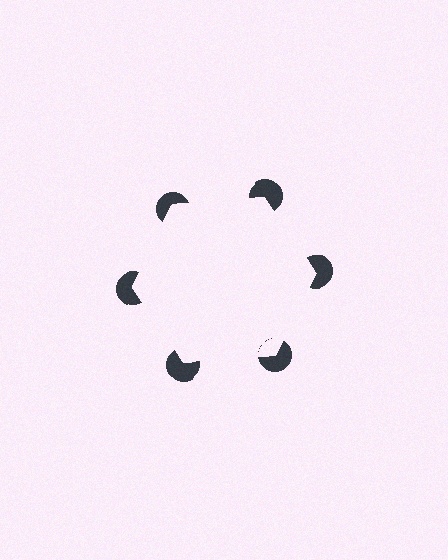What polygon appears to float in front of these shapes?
An illusory hexagon — its edges are inferred from the aligned wedge cuts in the pac-man discs, not physically drawn.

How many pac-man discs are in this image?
There are 6 — one at each vertex of the illusory hexagon.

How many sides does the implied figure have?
6 sides.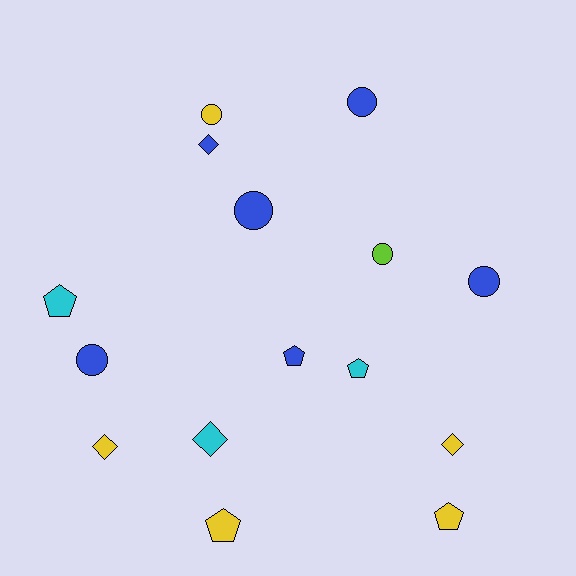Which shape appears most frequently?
Circle, with 6 objects.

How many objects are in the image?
There are 15 objects.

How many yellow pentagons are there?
There are 2 yellow pentagons.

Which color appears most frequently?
Blue, with 6 objects.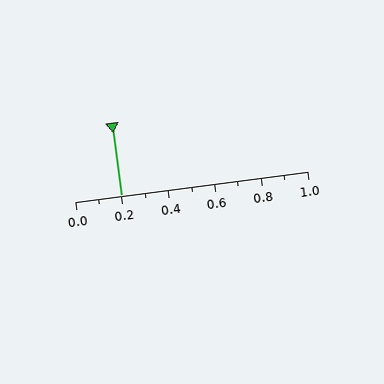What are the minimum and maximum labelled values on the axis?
The axis runs from 0.0 to 1.0.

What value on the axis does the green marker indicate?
The marker indicates approximately 0.2.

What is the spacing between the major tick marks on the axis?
The major ticks are spaced 0.2 apart.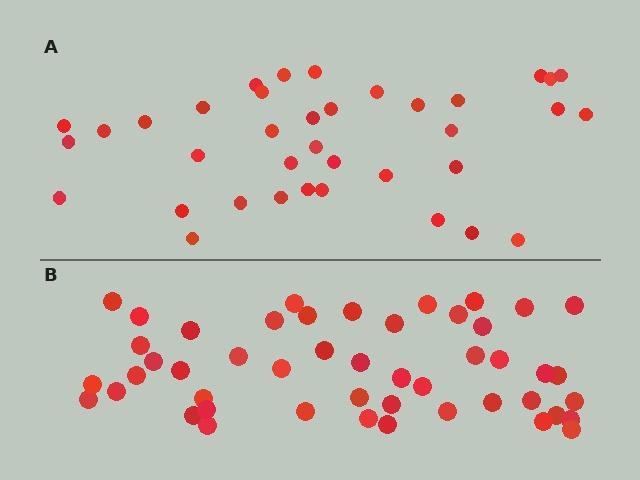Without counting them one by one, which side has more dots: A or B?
Region B (the bottom region) has more dots.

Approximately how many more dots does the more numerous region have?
Region B has roughly 12 or so more dots than region A.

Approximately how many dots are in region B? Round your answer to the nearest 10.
About 50 dots. (The exact count is 48, which rounds to 50.)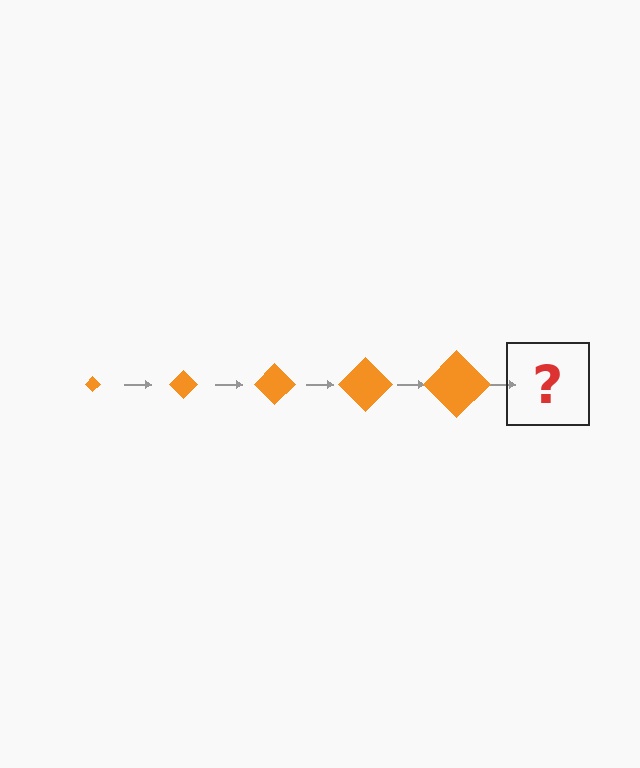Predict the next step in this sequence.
The next step is an orange diamond, larger than the previous one.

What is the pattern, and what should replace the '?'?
The pattern is that the diamond gets progressively larger each step. The '?' should be an orange diamond, larger than the previous one.